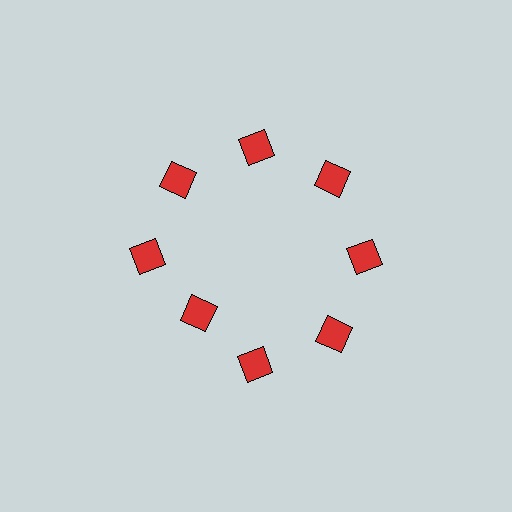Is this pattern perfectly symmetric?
No. The 8 red squares are arranged in a ring, but one element near the 8 o'clock position is pulled inward toward the center, breaking the 8-fold rotational symmetry.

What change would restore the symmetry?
The symmetry would be restored by moving it outward, back onto the ring so that all 8 squares sit at equal angles and equal distance from the center.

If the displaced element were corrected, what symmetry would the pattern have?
It would have 8-fold rotational symmetry — the pattern would map onto itself every 45 degrees.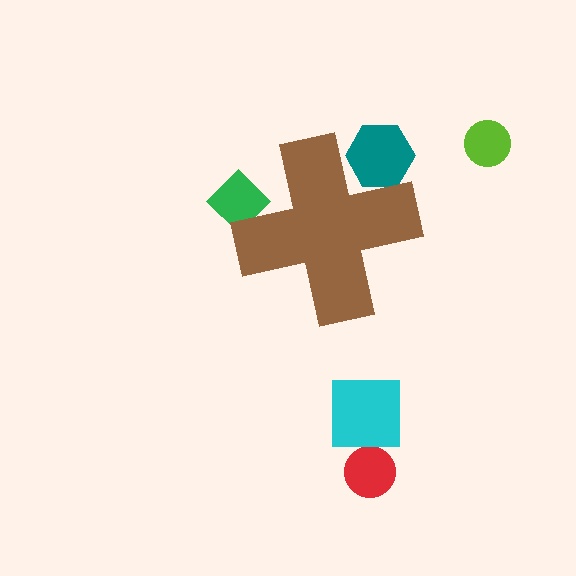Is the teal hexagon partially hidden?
Yes, the teal hexagon is partially hidden behind the brown cross.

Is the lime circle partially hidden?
No, the lime circle is fully visible.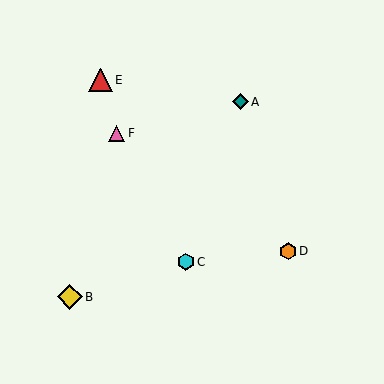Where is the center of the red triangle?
The center of the red triangle is at (101, 80).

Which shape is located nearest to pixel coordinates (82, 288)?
The yellow diamond (labeled B) at (70, 297) is nearest to that location.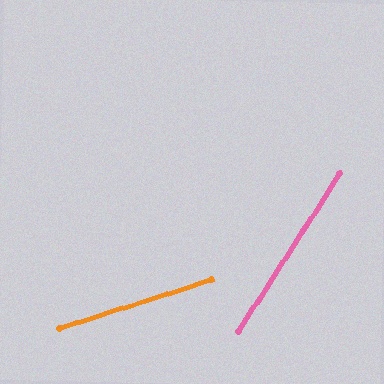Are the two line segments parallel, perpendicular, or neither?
Neither parallel nor perpendicular — they differ by about 39°.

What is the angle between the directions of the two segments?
Approximately 39 degrees.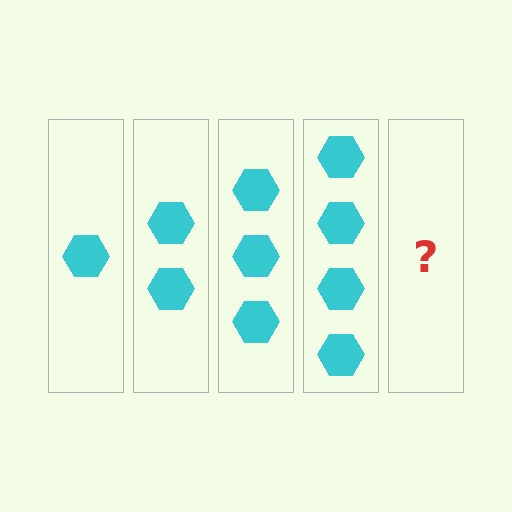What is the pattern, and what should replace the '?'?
The pattern is that each step adds one more hexagon. The '?' should be 5 hexagons.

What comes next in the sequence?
The next element should be 5 hexagons.